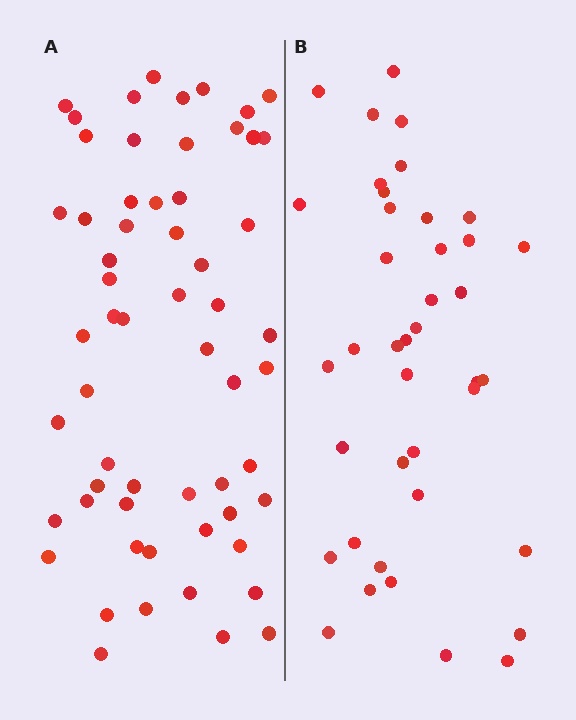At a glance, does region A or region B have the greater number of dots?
Region A (the left region) has more dots.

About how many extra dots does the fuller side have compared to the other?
Region A has approximately 20 more dots than region B.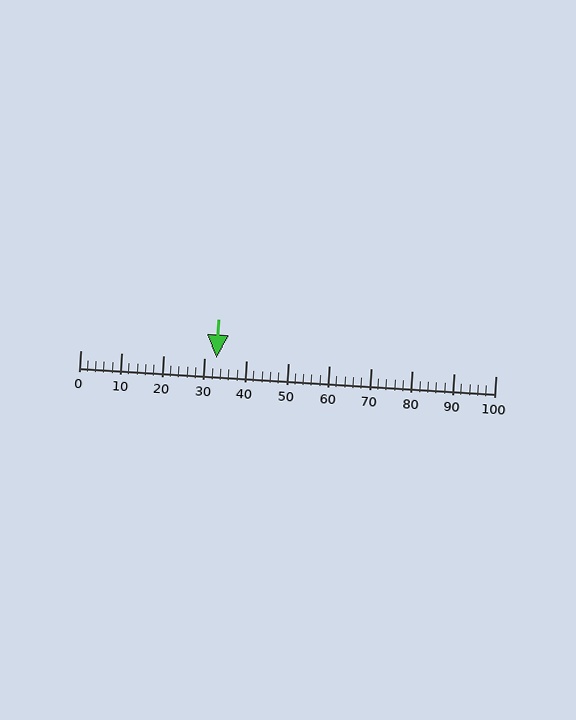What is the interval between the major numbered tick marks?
The major tick marks are spaced 10 units apart.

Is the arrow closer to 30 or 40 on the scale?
The arrow is closer to 30.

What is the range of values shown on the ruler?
The ruler shows values from 0 to 100.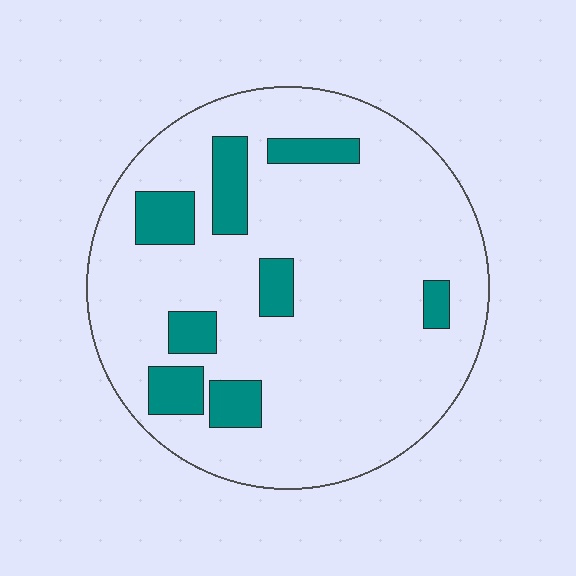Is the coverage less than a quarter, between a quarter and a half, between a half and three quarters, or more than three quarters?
Less than a quarter.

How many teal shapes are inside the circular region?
8.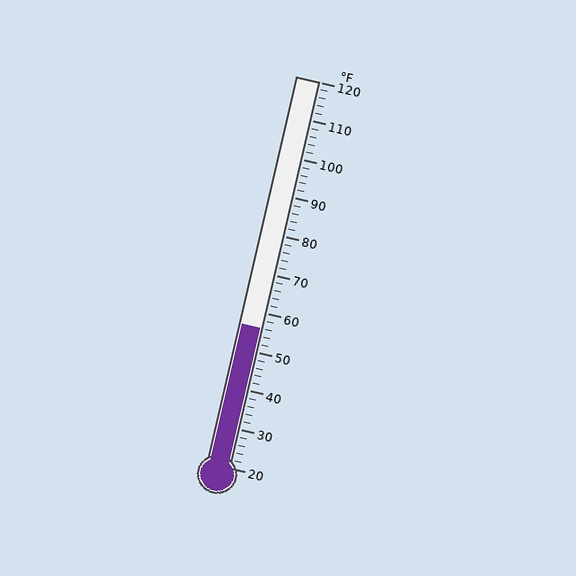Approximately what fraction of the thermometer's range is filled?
The thermometer is filled to approximately 35% of its range.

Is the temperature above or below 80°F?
The temperature is below 80°F.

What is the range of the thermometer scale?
The thermometer scale ranges from 20°F to 120°F.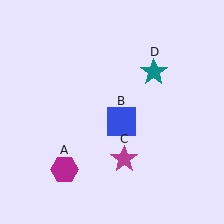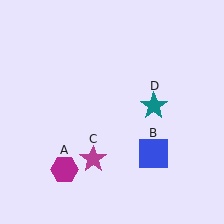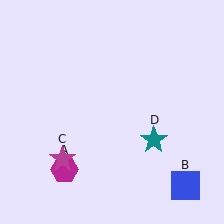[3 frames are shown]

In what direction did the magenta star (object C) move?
The magenta star (object C) moved left.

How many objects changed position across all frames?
3 objects changed position: blue square (object B), magenta star (object C), teal star (object D).